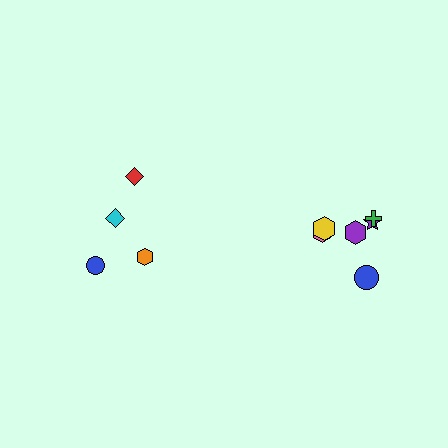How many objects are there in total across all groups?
There are 10 objects.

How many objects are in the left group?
There are 4 objects.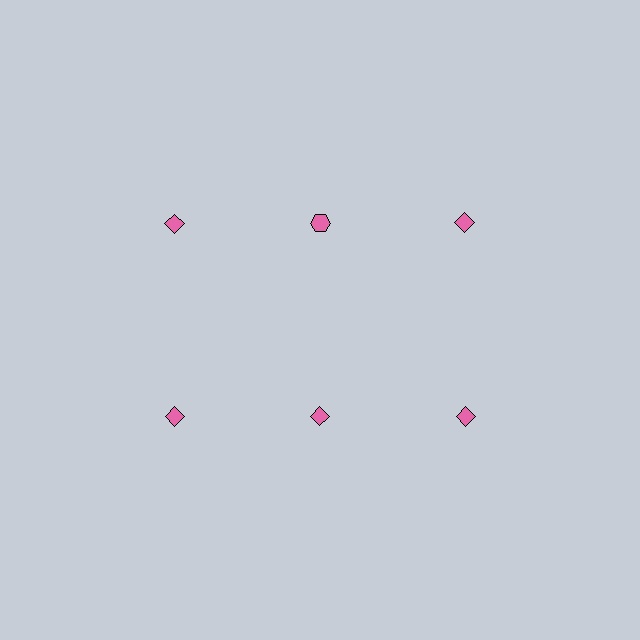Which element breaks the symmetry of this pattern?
The pink hexagon in the top row, second from left column breaks the symmetry. All other shapes are pink diamonds.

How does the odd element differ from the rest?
It has a different shape: hexagon instead of diamond.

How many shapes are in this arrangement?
There are 6 shapes arranged in a grid pattern.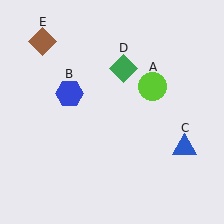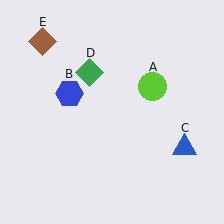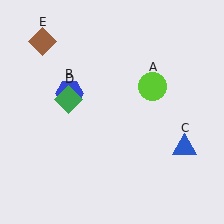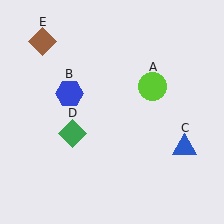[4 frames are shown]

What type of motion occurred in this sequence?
The green diamond (object D) rotated counterclockwise around the center of the scene.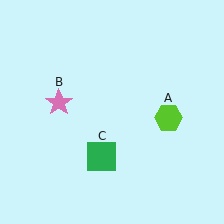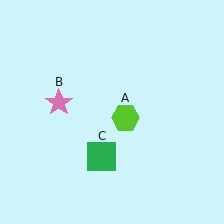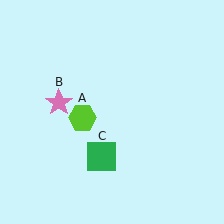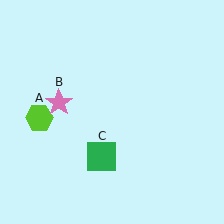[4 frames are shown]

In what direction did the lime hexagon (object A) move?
The lime hexagon (object A) moved left.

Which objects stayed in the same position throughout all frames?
Pink star (object B) and green square (object C) remained stationary.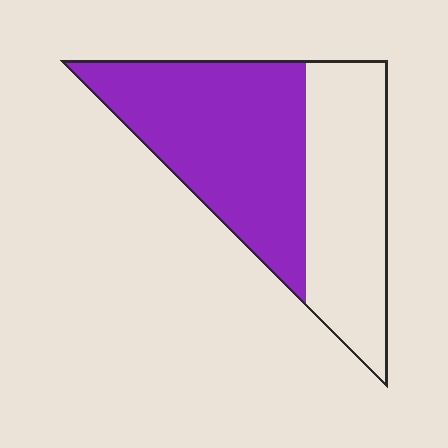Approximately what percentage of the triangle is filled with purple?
Approximately 55%.